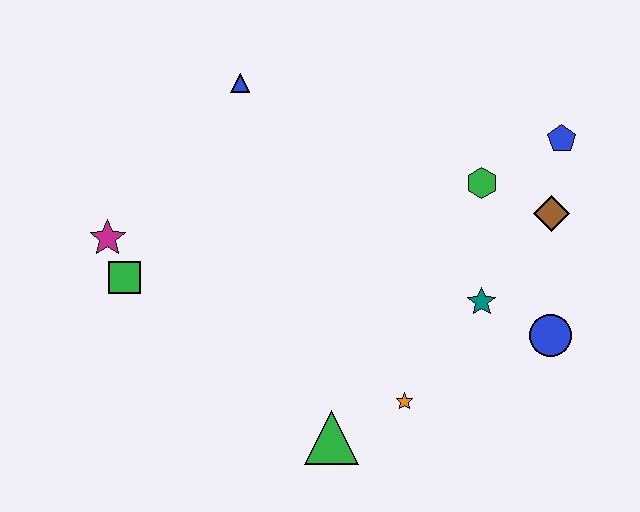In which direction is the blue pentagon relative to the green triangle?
The blue pentagon is above the green triangle.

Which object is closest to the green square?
The magenta star is closest to the green square.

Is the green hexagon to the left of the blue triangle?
No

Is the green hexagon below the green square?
No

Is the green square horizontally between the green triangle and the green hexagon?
No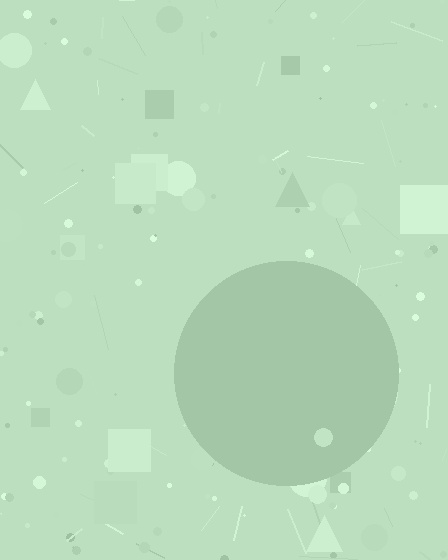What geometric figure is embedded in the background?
A circle is embedded in the background.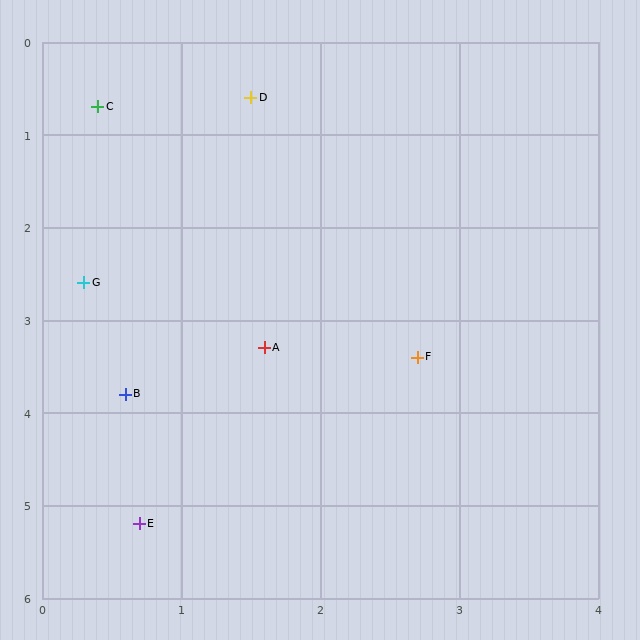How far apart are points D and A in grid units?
Points D and A are about 2.7 grid units apart.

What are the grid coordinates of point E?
Point E is at approximately (0.7, 5.2).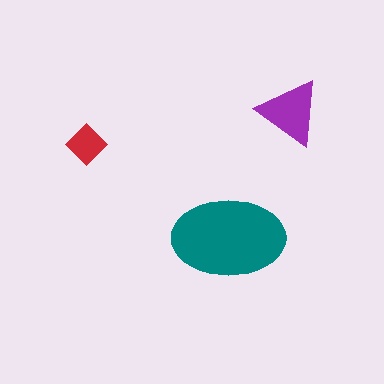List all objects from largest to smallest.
The teal ellipse, the purple triangle, the red diamond.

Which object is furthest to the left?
The red diamond is leftmost.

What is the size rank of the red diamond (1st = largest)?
3rd.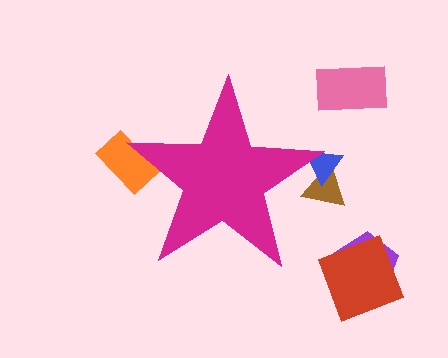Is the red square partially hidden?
No, the red square is fully visible.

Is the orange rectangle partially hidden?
Yes, the orange rectangle is partially hidden behind the magenta star.